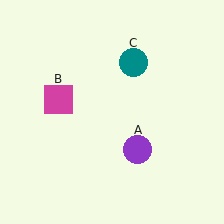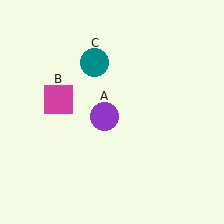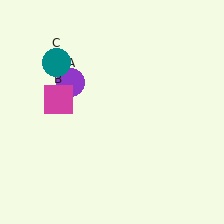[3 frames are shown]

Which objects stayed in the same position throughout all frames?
Magenta square (object B) remained stationary.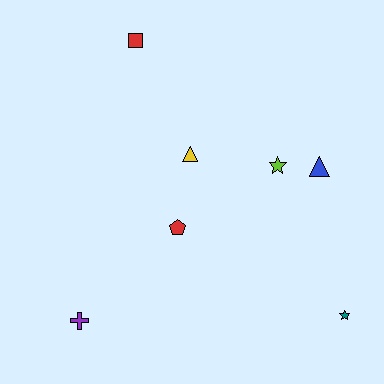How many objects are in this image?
There are 7 objects.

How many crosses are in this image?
There is 1 cross.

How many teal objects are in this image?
There is 1 teal object.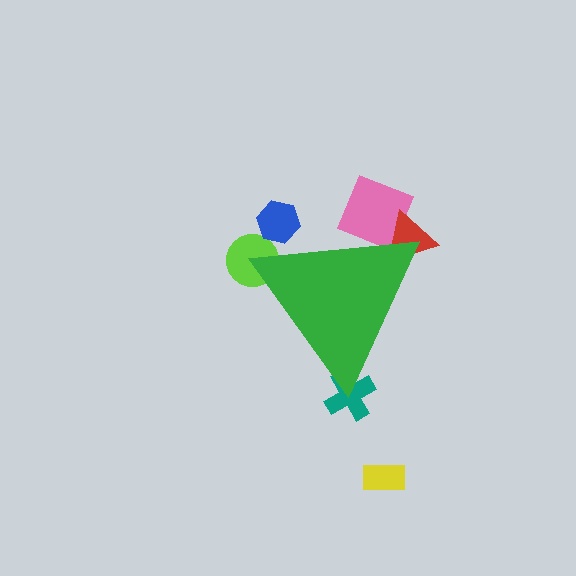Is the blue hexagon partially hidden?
Yes, the blue hexagon is partially hidden behind the green triangle.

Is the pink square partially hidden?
Yes, the pink square is partially hidden behind the green triangle.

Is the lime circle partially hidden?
Yes, the lime circle is partially hidden behind the green triangle.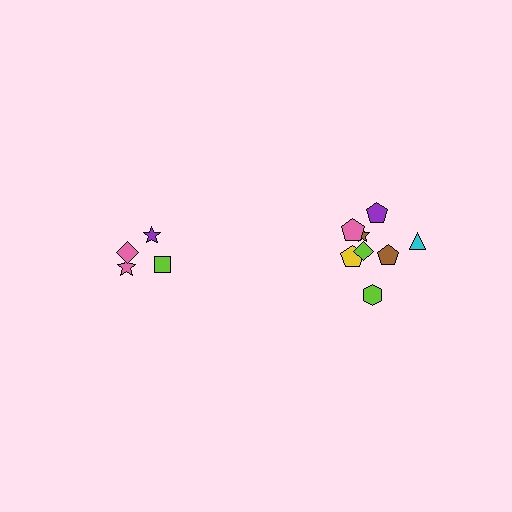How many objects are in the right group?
There are 8 objects.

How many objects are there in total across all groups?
There are 12 objects.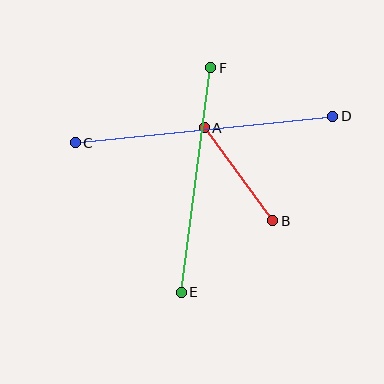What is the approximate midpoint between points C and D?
The midpoint is at approximately (204, 130) pixels.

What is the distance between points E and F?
The distance is approximately 226 pixels.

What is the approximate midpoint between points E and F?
The midpoint is at approximately (196, 180) pixels.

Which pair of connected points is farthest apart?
Points C and D are farthest apart.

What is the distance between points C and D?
The distance is approximately 259 pixels.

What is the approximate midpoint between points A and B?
The midpoint is at approximately (238, 174) pixels.